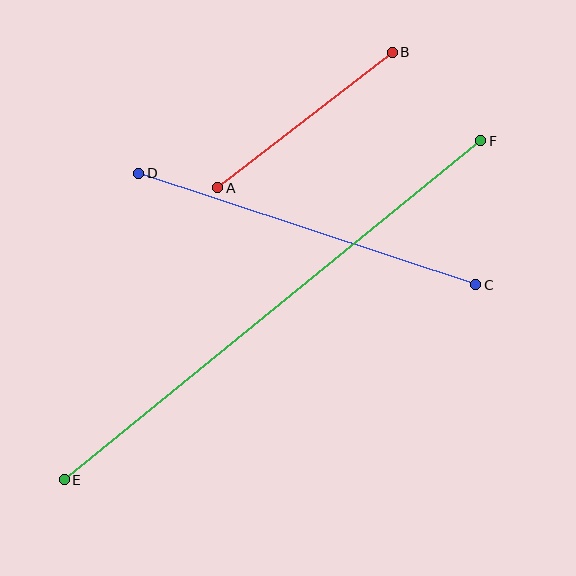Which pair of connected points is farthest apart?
Points E and F are farthest apart.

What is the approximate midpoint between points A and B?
The midpoint is at approximately (305, 120) pixels.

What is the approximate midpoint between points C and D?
The midpoint is at approximately (307, 229) pixels.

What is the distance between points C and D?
The distance is approximately 355 pixels.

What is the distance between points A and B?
The distance is approximately 221 pixels.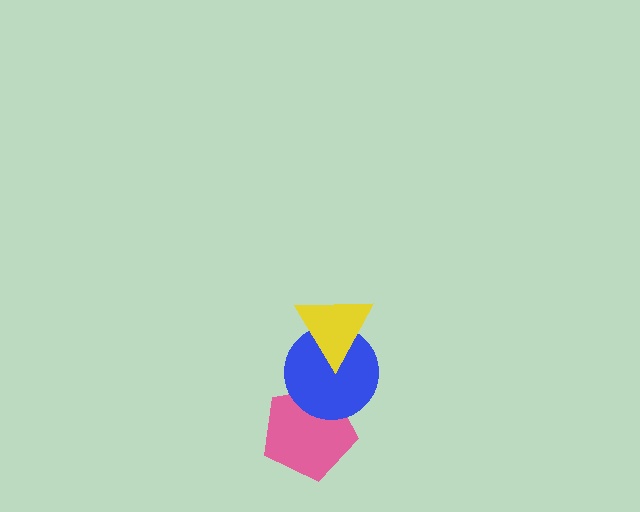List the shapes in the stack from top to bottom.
From top to bottom: the yellow triangle, the blue circle, the pink pentagon.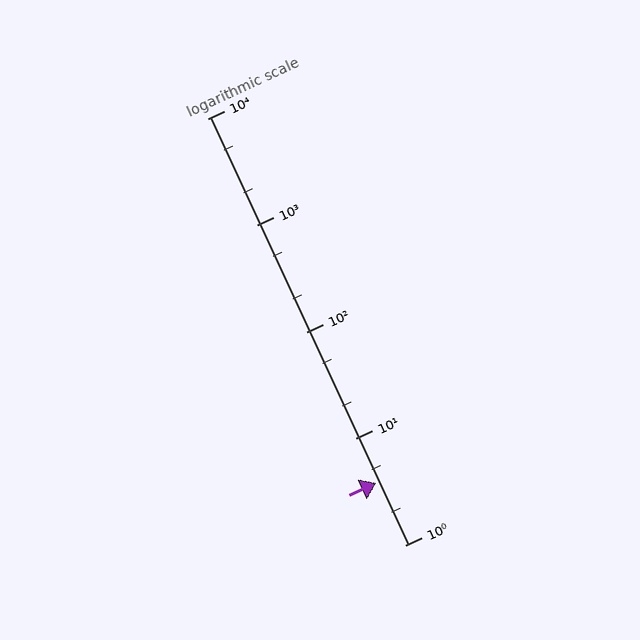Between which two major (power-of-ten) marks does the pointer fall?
The pointer is between 1 and 10.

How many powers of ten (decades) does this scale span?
The scale spans 4 decades, from 1 to 10000.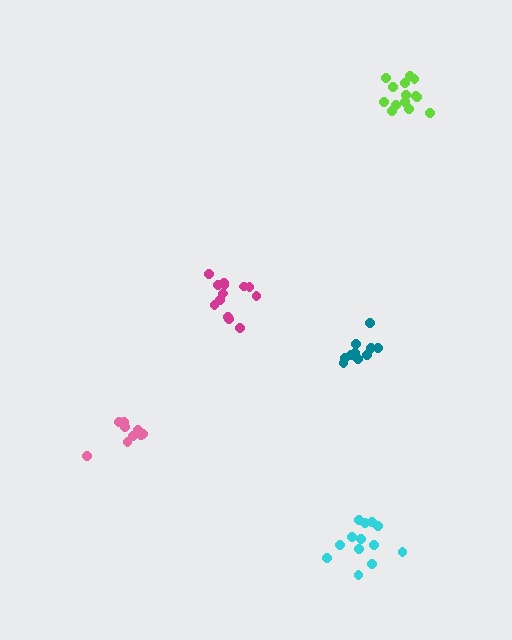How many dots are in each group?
Group 1: 10 dots, Group 2: 10 dots, Group 3: 13 dots, Group 4: 14 dots, Group 5: 13 dots (60 total).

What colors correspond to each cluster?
The clusters are colored: teal, pink, magenta, lime, cyan.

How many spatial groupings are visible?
There are 5 spatial groupings.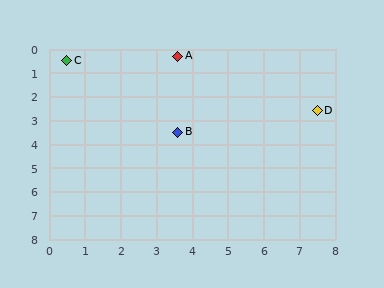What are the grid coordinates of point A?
Point A is at approximately (3.6, 0.3).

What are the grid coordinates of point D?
Point D is at approximately (7.5, 2.6).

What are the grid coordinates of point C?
Point C is at approximately (0.5, 0.5).